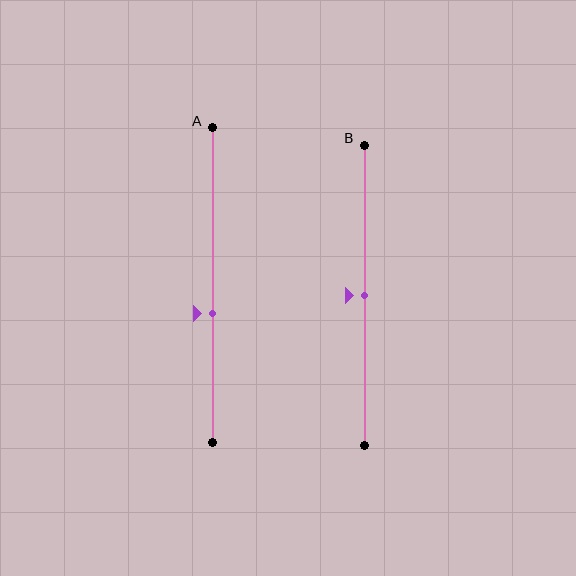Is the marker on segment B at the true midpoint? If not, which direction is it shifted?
Yes, the marker on segment B is at the true midpoint.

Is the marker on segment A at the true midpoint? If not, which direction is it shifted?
No, the marker on segment A is shifted downward by about 9% of the segment length.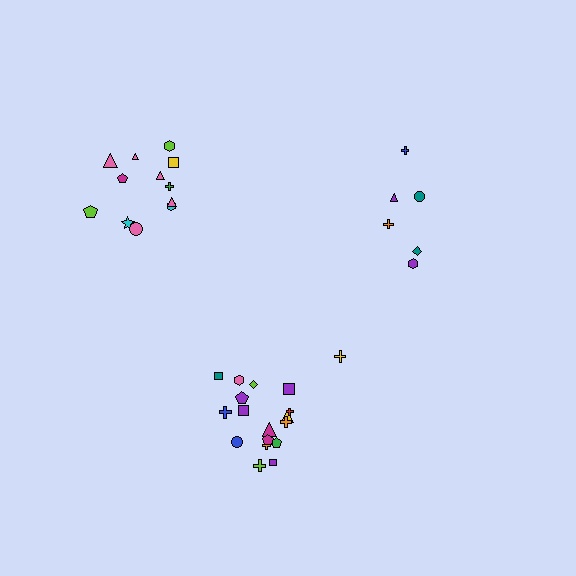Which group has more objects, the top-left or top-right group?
The top-left group.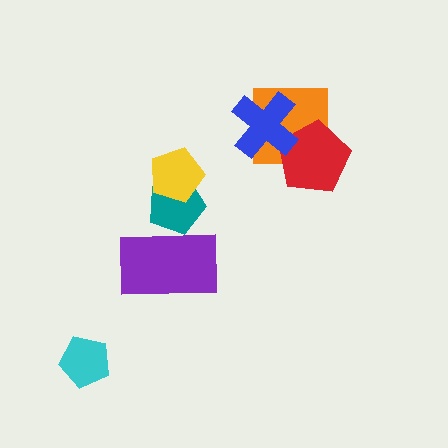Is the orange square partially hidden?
Yes, it is partially covered by another shape.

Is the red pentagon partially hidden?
Yes, it is partially covered by another shape.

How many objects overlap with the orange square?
2 objects overlap with the orange square.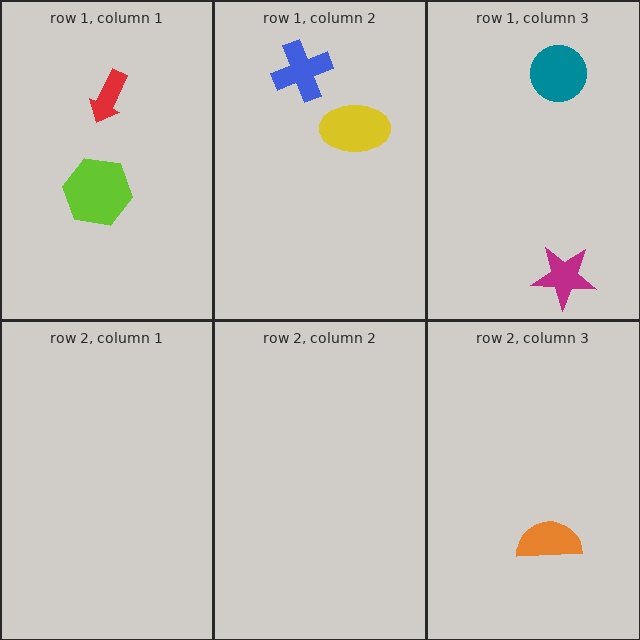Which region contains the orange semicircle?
The row 2, column 3 region.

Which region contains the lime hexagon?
The row 1, column 1 region.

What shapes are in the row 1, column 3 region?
The teal circle, the magenta star.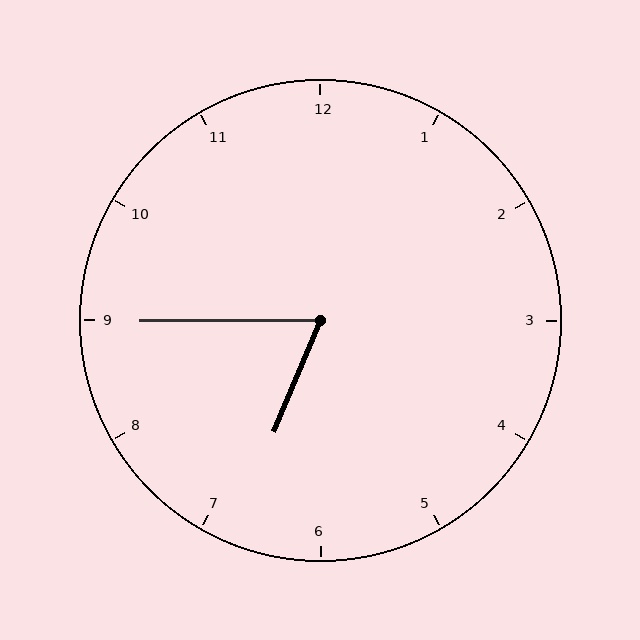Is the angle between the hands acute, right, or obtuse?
It is acute.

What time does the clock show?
6:45.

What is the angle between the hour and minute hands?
Approximately 68 degrees.